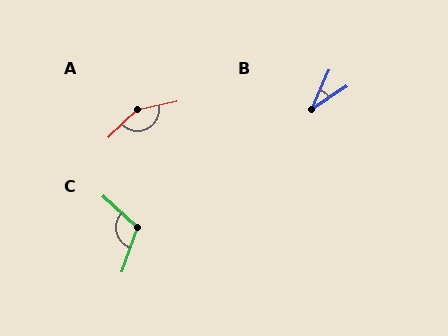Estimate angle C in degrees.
Approximately 113 degrees.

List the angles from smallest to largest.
B (32°), C (113°), A (148°).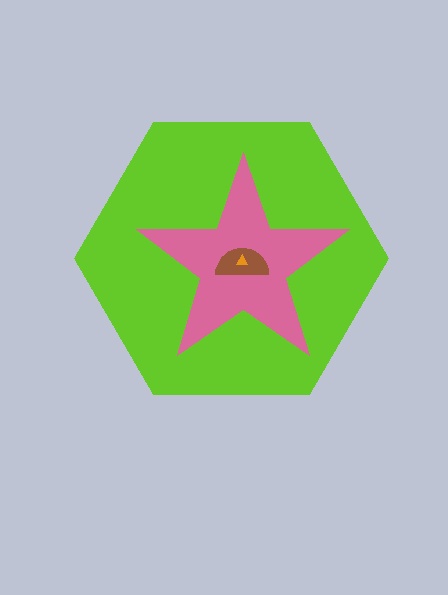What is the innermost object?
The orange triangle.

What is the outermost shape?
The lime hexagon.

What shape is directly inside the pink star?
The brown semicircle.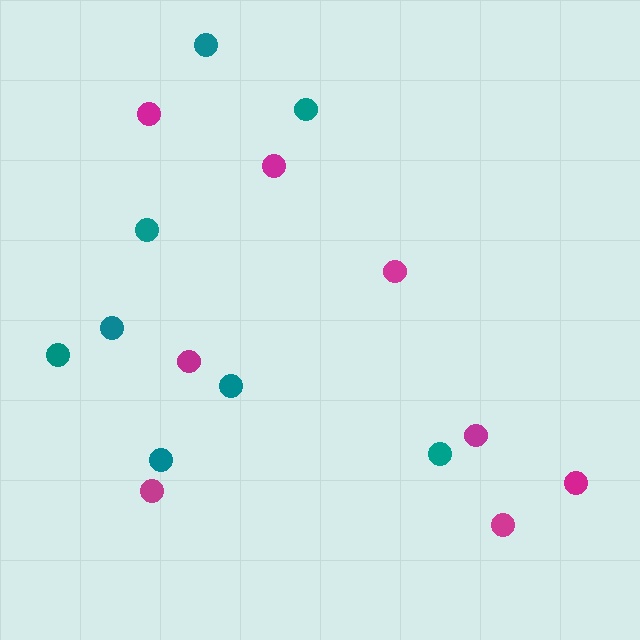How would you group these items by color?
There are 2 groups: one group of teal circles (8) and one group of magenta circles (8).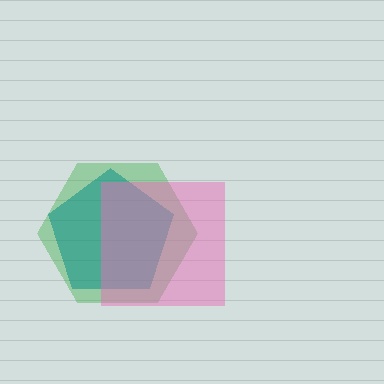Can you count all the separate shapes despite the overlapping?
Yes, there are 3 separate shapes.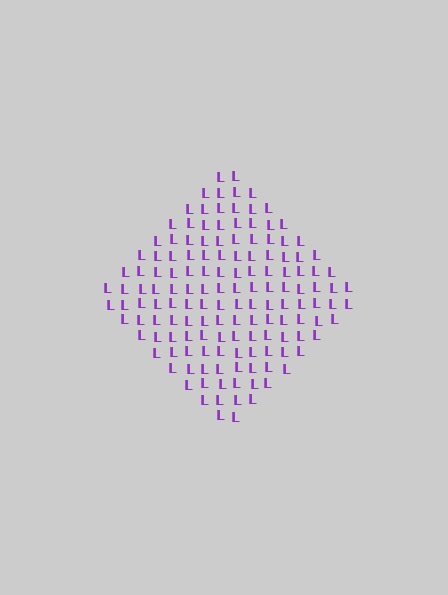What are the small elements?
The small elements are letter L's.